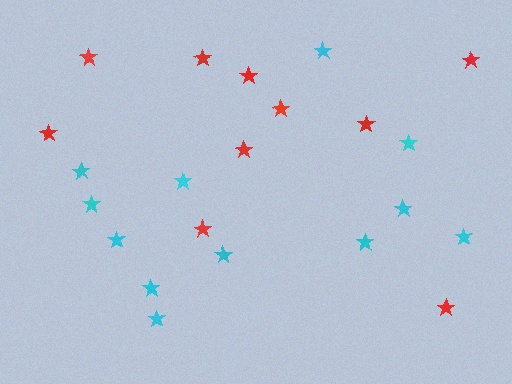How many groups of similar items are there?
There are 2 groups: one group of red stars (10) and one group of cyan stars (12).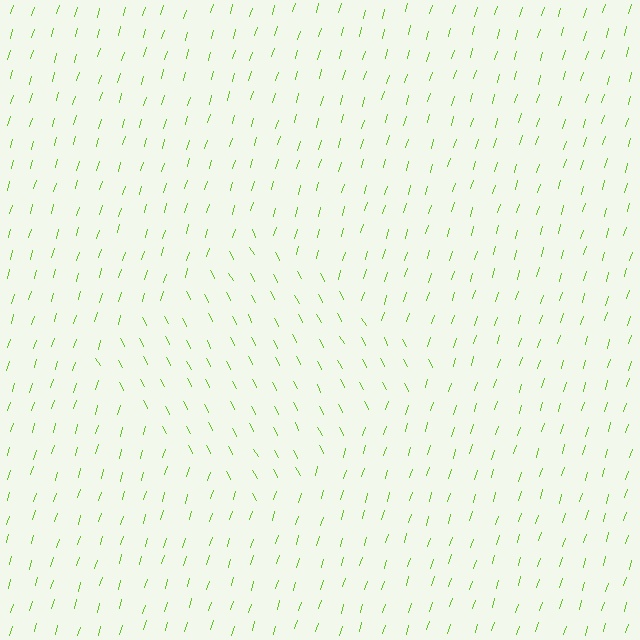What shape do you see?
I see a diamond.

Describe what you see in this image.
The image is filled with small lime line segments. A diamond region in the image has lines oriented differently from the surrounding lines, creating a visible texture boundary.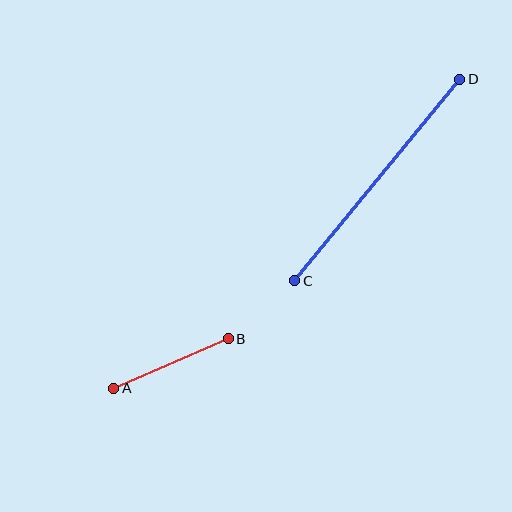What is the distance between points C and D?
The distance is approximately 261 pixels.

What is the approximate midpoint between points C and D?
The midpoint is at approximately (377, 180) pixels.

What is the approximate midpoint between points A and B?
The midpoint is at approximately (171, 364) pixels.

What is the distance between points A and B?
The distance is approximately 125 pixels.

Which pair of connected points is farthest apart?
Points C and D are farthest apart.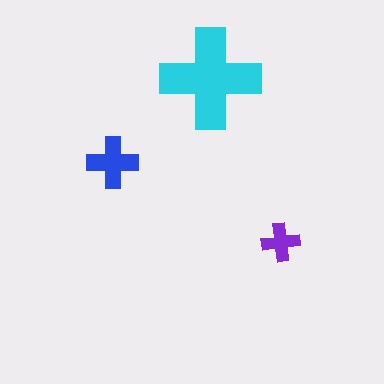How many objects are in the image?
There are 3 objects in the image.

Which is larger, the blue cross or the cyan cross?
The cyan one.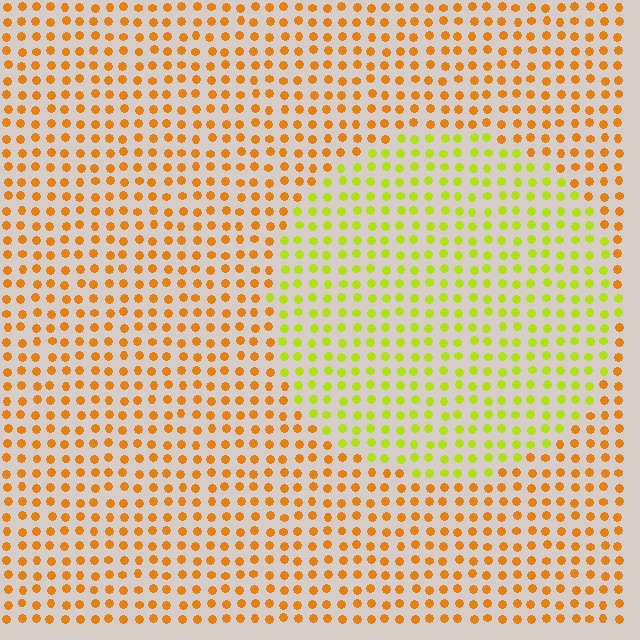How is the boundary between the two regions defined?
The boundary is defined purely by a slight shift in hue (about 44 degrees). Spacing, size, and orientation are identical on both sides.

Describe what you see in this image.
The image is filled with small orange elements in a uniform arrangement. A circle-shaped region is visible where the elements are tinted to a slightly different hue, forming a subtle color boundary.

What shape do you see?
I see a circle.